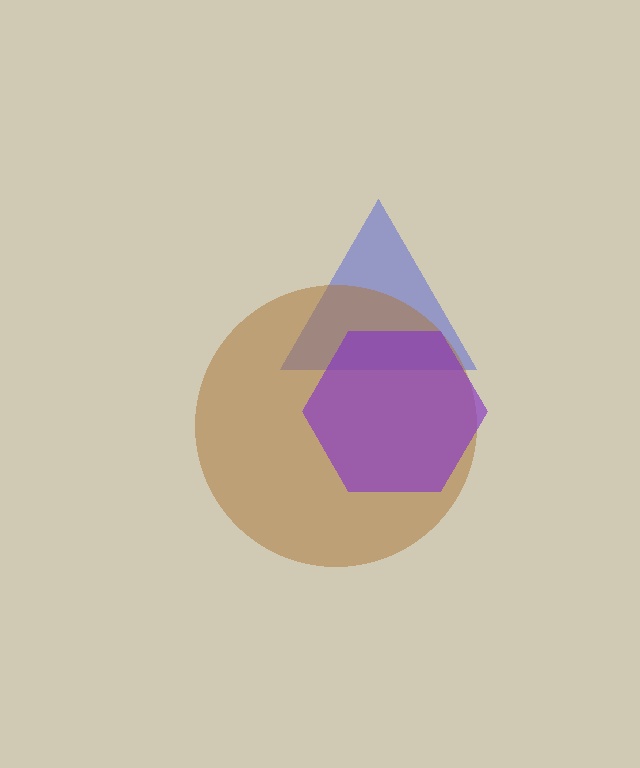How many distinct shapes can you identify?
There are 3 distinct shapes: a blue triangle, a brown circle, a purple hexagon.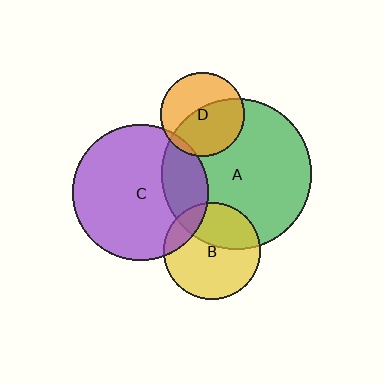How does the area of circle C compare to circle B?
Approximately 2.0 times.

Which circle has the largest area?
Circle A (green).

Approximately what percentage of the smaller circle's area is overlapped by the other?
Approximately 5%.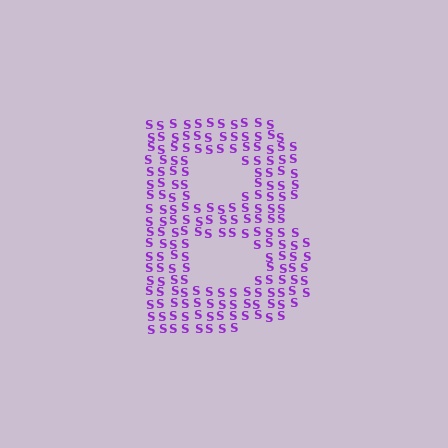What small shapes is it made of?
It is made of small letter S's.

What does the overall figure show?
The overall figure shows the letter B.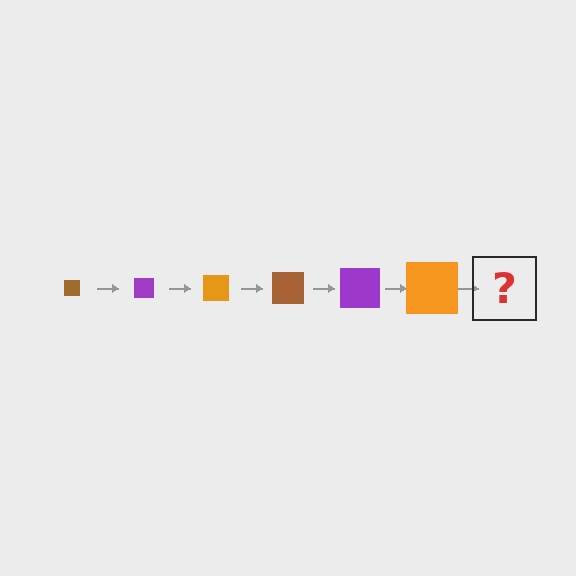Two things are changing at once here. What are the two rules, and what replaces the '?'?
The two rules are that the square grows larger each step and the color cycles through brown, purple, and orange. The '?' should be a brown square, larger than the previous one.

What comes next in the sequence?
The next element should be a brown square, larger than the previous one.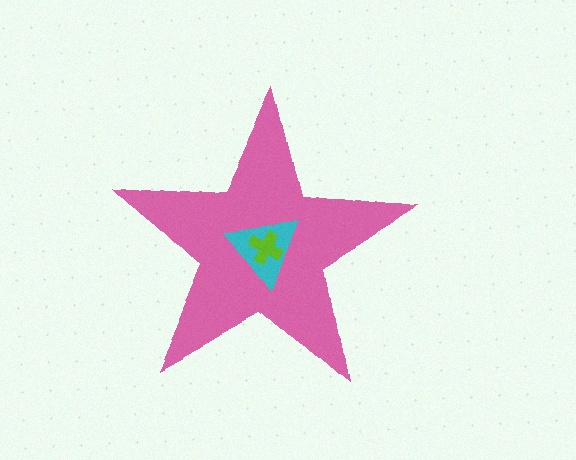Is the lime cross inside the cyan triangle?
Yes.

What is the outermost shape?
The pink star.